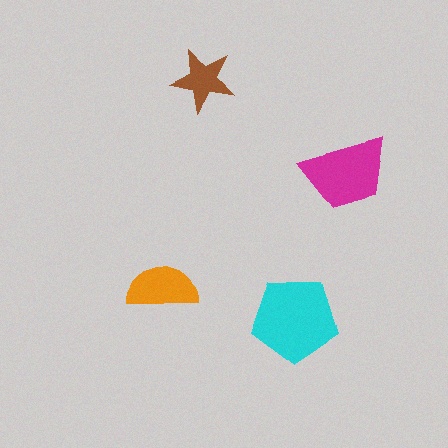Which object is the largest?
The cyan pentagon.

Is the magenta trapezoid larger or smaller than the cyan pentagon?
Smaller.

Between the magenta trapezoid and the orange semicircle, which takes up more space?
The magenta trapezoid.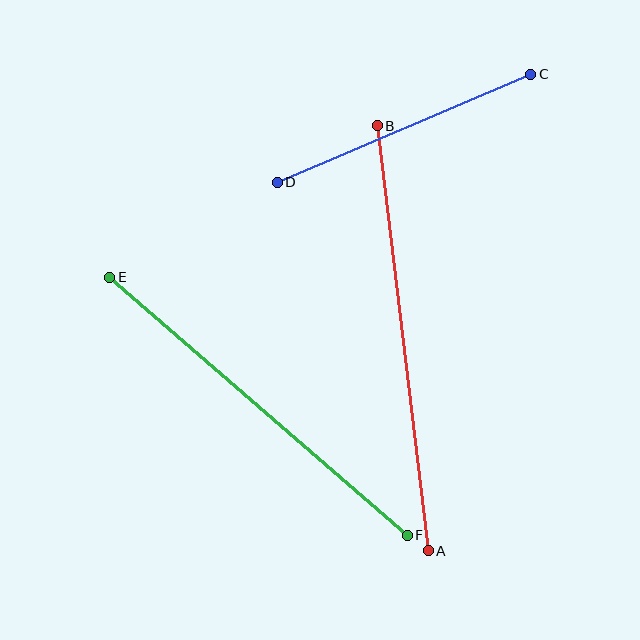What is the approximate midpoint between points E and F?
The midpoint is at approximately (259, 406) pixels.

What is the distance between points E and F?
The distance is approximately 394 pixels.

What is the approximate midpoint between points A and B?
The midpoint is at approximately (403, 338) pixels.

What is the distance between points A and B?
The distance is approximately 428 pixels.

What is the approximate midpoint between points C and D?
The midpoint is at approximately (404, 128) pixels.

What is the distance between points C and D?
The distance is approximately 276 pixels.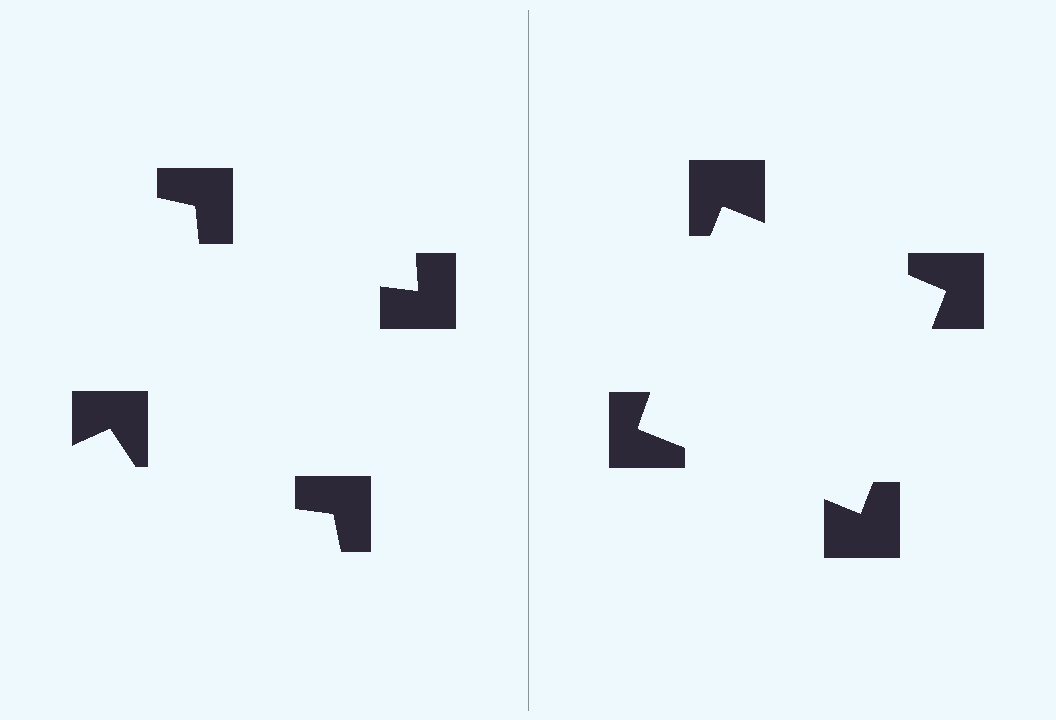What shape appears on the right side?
An illusory square.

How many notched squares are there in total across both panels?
8 — 4 on each side.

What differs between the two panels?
The notched squares are positioned identically on both sides; only the wedge orientations differ. On the right they align to a square; on the left they are misaligned.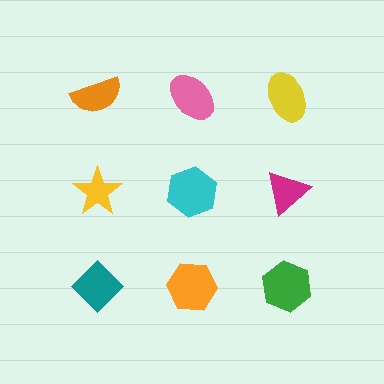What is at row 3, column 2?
An orange hexagon.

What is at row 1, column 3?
A yellow ellipse.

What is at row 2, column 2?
A cyan hexagon.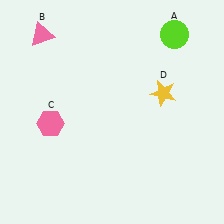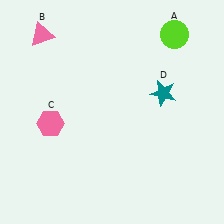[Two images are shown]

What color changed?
The star (D) changed from yellow in Image 1 to teal in Image 2.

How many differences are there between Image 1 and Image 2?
There is 1 difference between the two images.